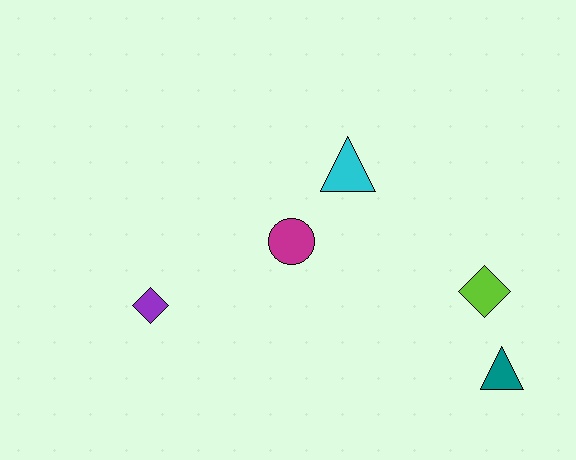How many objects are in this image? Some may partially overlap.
There are 5 objects.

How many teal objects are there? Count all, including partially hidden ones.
There is 1 teal object.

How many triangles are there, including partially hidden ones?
There are 2 triangles.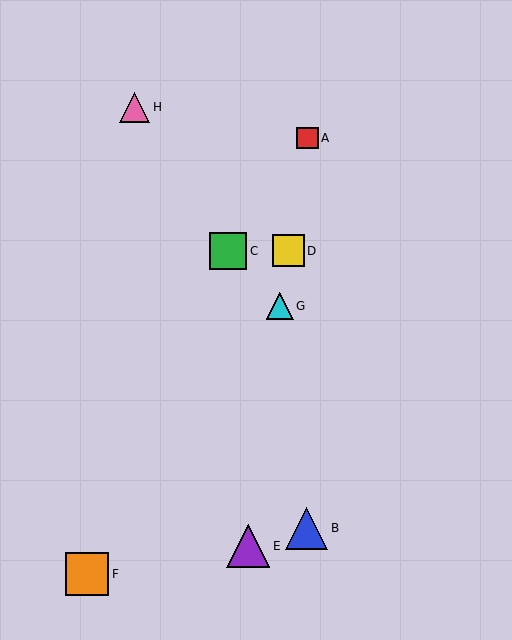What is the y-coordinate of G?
Object G is at y≈306.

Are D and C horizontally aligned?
Yes, both are at y≈251.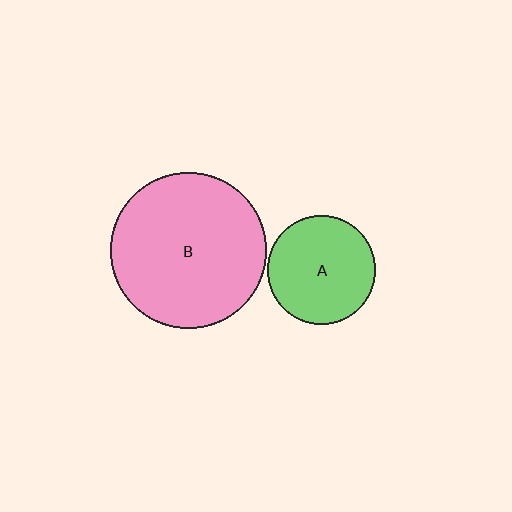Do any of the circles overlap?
No, none of the circles overlap.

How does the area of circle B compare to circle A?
Approximately 2.1 times.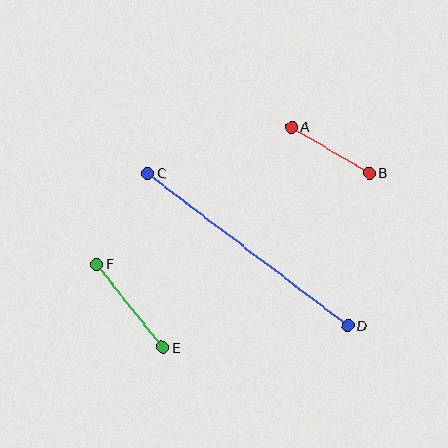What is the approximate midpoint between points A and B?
The midpoint is at approximately (331, 150) pixels.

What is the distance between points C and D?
The distance is approximately 251 pixels.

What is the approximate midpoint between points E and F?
The midpoint is at approximately (130, 306) pixels.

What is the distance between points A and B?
The distance is approximately 91 pixels.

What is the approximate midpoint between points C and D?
The midpoint is at approximately (248, 250) pixels.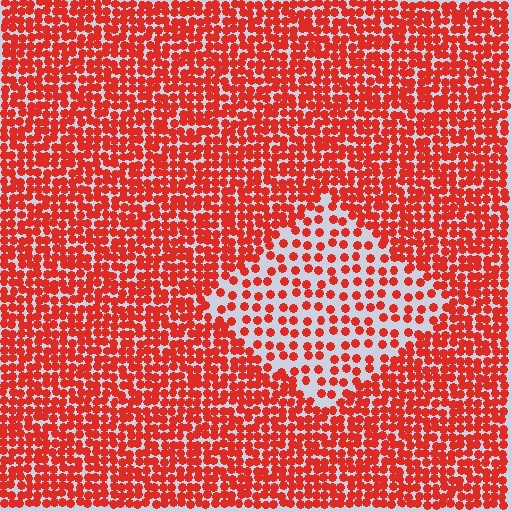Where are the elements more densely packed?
The elements are more densely packed outside the diamond boundary.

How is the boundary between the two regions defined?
The boundary is defined by a change in element density (approximately 2.2x ratio). All elements are the same color, size, and shape.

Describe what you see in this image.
The image contains small red elements arranged at two different densities. A diamond-shaped region is visible where the elements are less densely packed than the surrounding area.